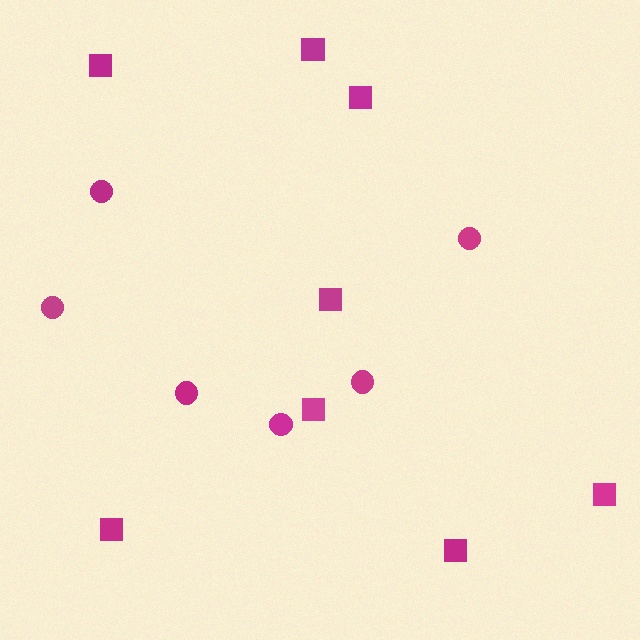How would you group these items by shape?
There are 2 groups: one group of squares (8) and one group of circles (6).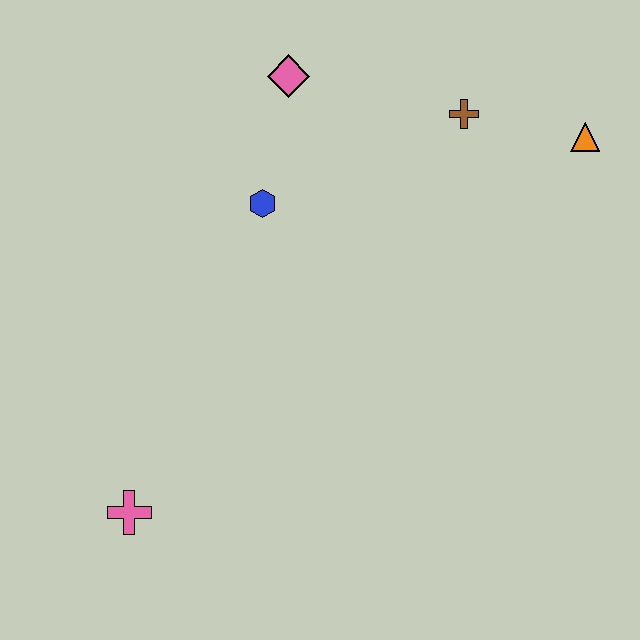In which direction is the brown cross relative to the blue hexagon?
The brown cross is to the right of the blue hexagon.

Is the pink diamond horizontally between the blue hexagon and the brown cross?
Yes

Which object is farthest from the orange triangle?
The pink cross is farthest from the orange triangle.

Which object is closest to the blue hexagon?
The pink diamond is closest to the blue hexagon.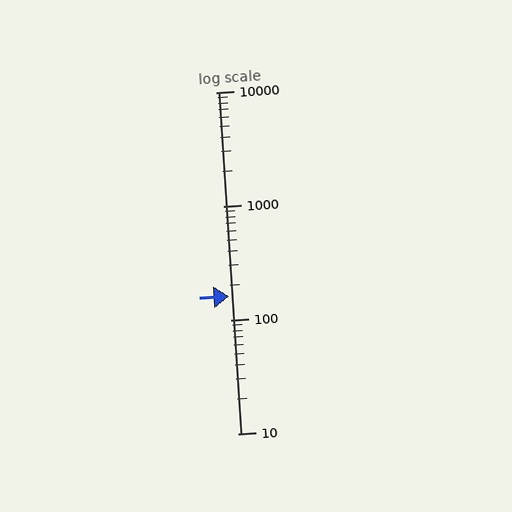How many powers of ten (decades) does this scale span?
The scale spans 3 decades, from 10 to 10000.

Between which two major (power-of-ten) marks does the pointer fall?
The pointer is between 100 and 1000.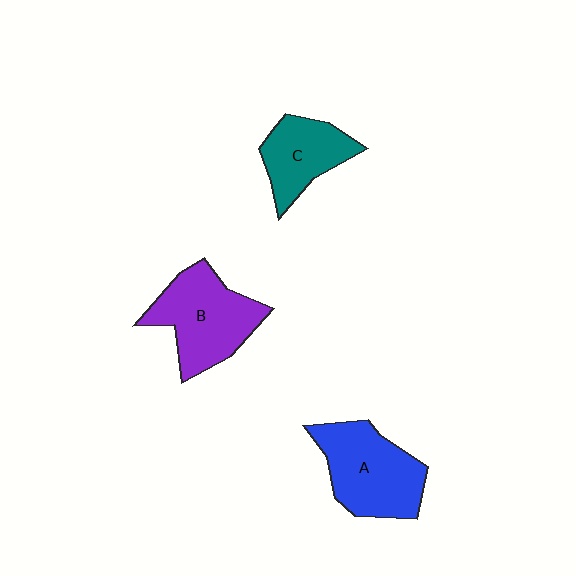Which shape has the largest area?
Shape A (blue).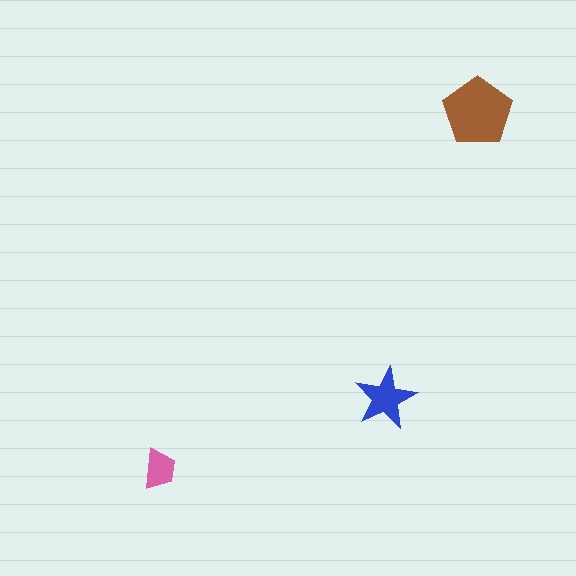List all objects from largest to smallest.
The brown pentagon, the blue star, the pink trapezoid.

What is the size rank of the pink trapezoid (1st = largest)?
3rd.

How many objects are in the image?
There are 3 objects in the image.